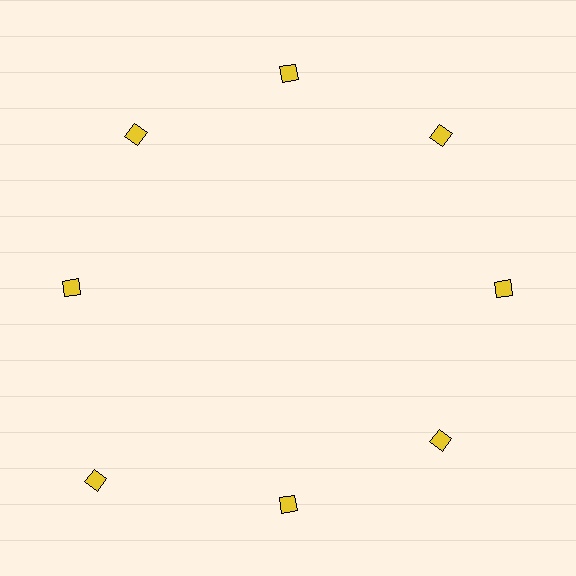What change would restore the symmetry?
The symmetry would be restored by moving it inward, back onto the ring so that all 8 diamonds sit at equal angles and equal distance from the center.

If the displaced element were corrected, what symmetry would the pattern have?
It would have 8-fold rotational symmetry — the pattern would map onto itself every 45 degrees.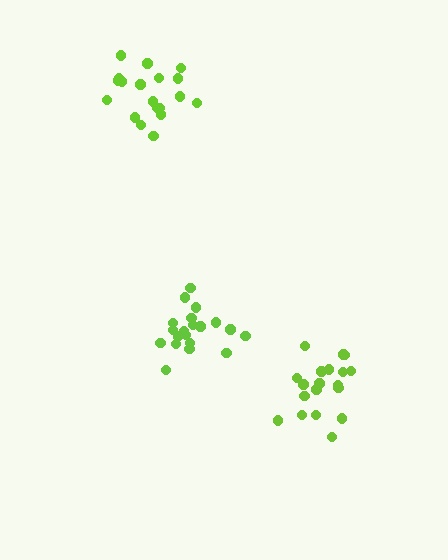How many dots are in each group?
Group 1: 20 dots, Group 2: 19 dots, Group 3: 19 dots (58 total).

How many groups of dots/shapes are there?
There are 3 groups.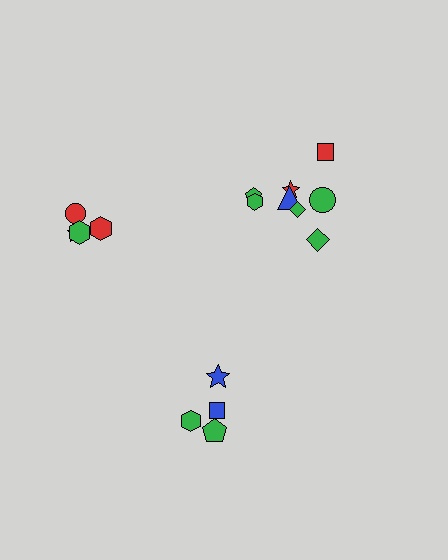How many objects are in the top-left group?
There are 4 objects.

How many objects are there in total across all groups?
There are 16 objects.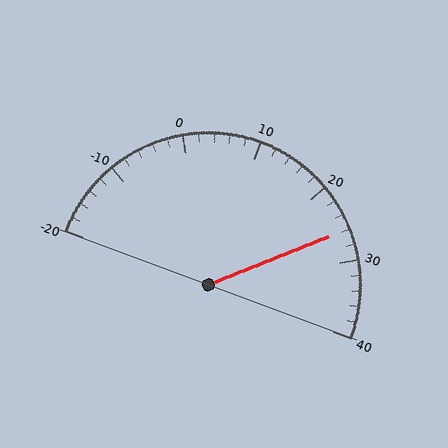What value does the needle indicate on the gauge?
The needle indicates approximately 26.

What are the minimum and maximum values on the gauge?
The gauge ranges from -20 to 40.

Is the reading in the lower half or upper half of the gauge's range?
The reading is in the upper half of the range (-20 to 40).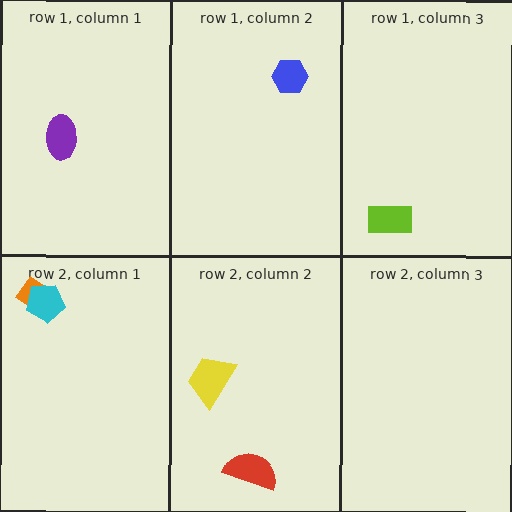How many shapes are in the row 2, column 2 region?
2.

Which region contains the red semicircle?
The row 2, column 2 region.